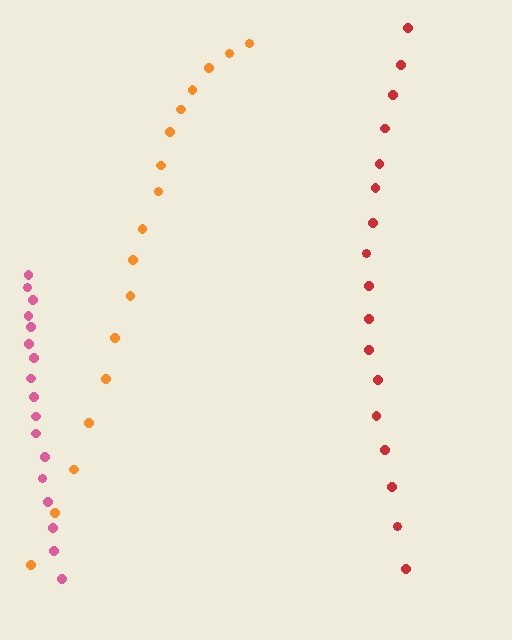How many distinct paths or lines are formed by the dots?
There are 3 distinct paths.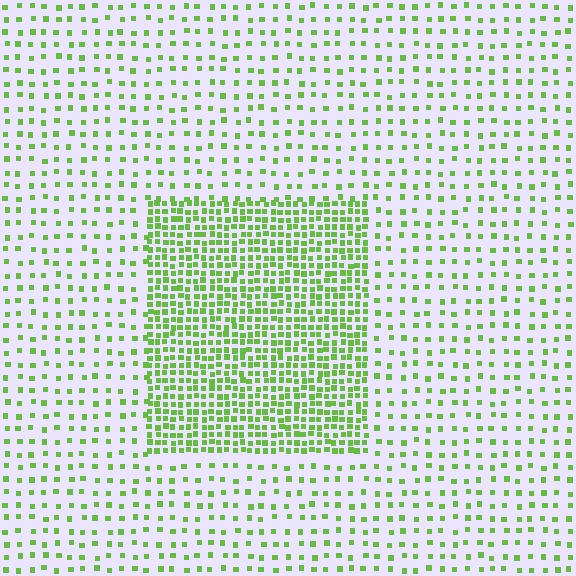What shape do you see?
I see a rectangle.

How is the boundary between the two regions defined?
The boundary is defined by a change in element density (approximately 2.8x ratio). All elements are the same color, size, and shape.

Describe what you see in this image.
The image contains small lime elements arranged at two different densities. A rectangle-shaped region is visible where the elements are more densely packed than the surrounding area.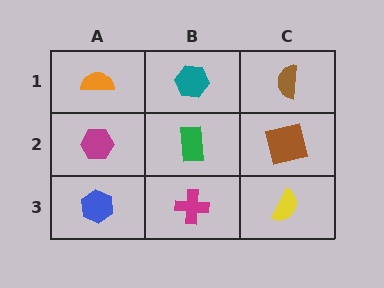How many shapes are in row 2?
3 shapes.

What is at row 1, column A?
An orange semicircle.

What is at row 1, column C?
A brown semicircle.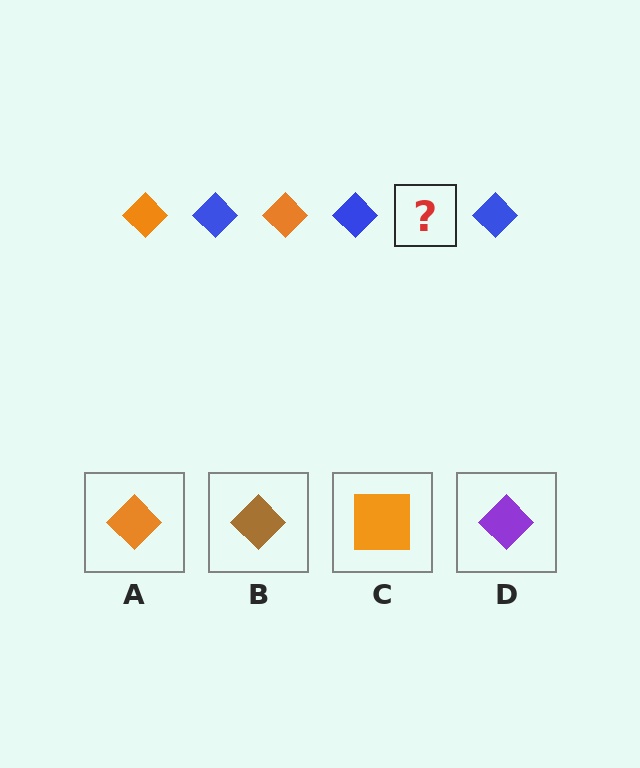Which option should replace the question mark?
Option A.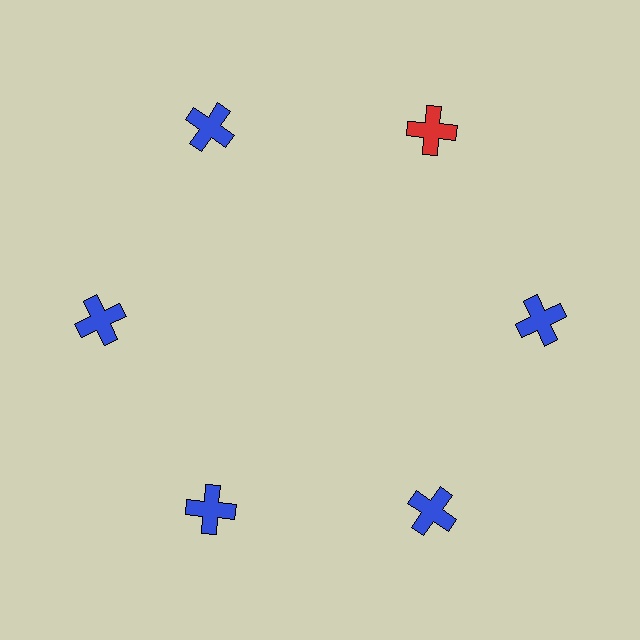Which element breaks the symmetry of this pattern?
The red cross at roughly the 1 o'clock position breaks the symmetry. All other shapes are blue crosses.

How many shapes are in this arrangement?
There are 6 shapes arranged in a ring pattern.